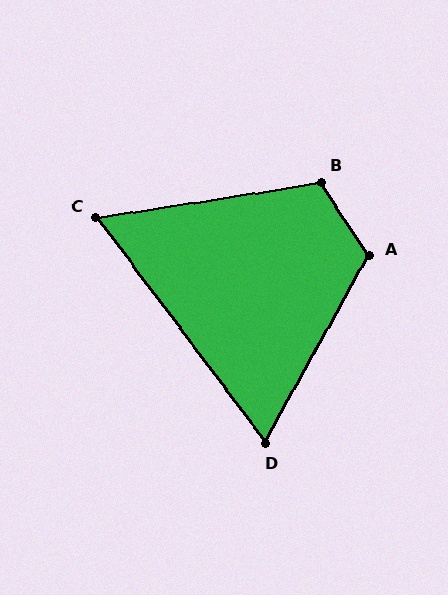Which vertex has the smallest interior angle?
C, at approximately 62 degrees.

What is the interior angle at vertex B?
Approximately 114 degrees (obtuse).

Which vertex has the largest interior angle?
A, at approximately 118 degrees.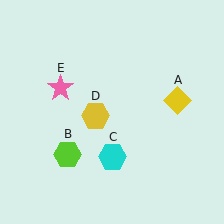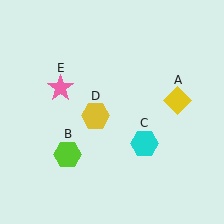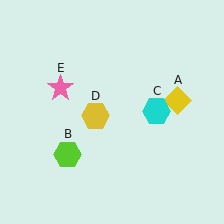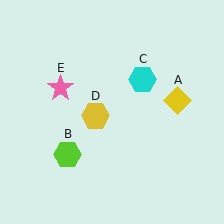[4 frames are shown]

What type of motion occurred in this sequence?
The cyan hexagon (object C) rotated counterclockwise around the center of the scene.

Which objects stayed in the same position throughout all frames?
Yellow diamond (object A) and lime hexagon (object B) and yellow hexagon (object D) and pink star (object E) remained stationary.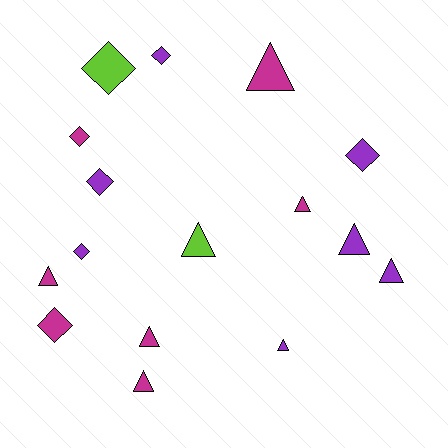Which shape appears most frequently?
Triangle, with 9 objects.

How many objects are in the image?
There are 16 objects.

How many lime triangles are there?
There is 1 lime triangle.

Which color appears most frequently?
Purple, with 7 objects.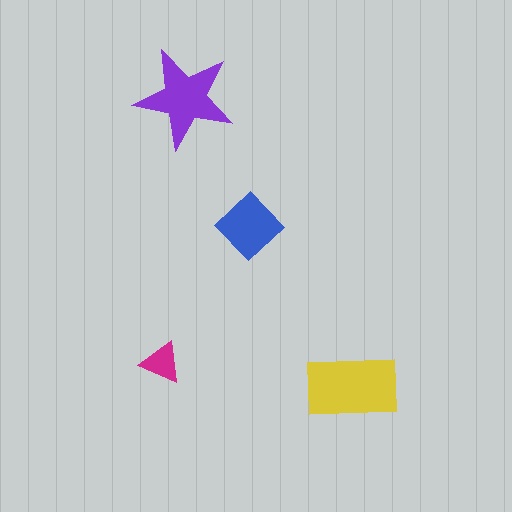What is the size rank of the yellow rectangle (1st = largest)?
1st.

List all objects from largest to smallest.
The yellow rectangle, the purple star, the blue diamond, the magenta triangle.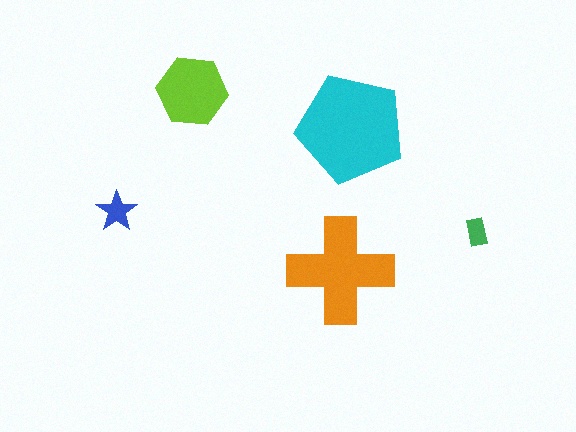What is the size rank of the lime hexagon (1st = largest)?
3rd.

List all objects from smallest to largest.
The green rectangle, the blue star, the lime hexagon, the orange cross, the cyan pentagon.